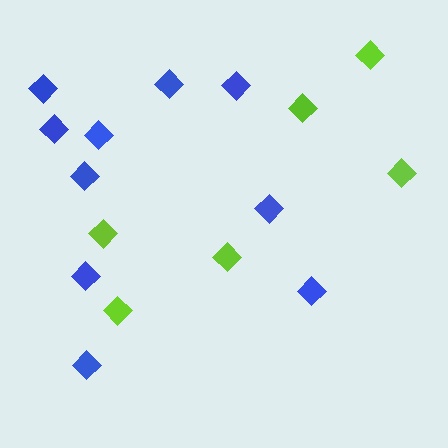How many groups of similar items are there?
There are 2 groups: one group of lime diamonds (6) and one group of blue diamonds (10).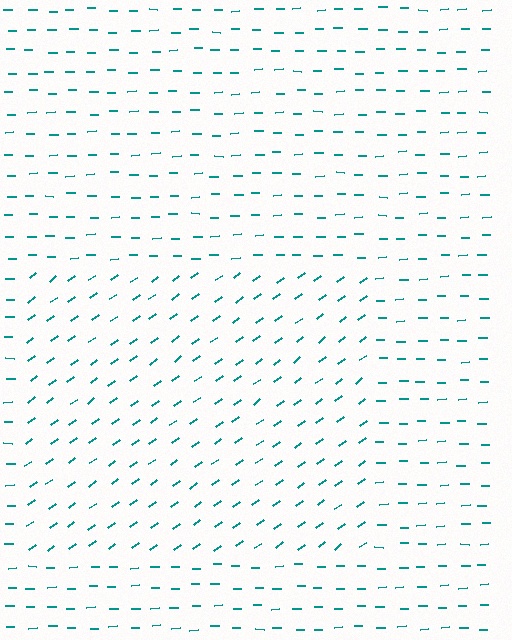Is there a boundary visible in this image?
Yes, there is a texture boundary formed by a change in line orientation.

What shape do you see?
I see a rectangle.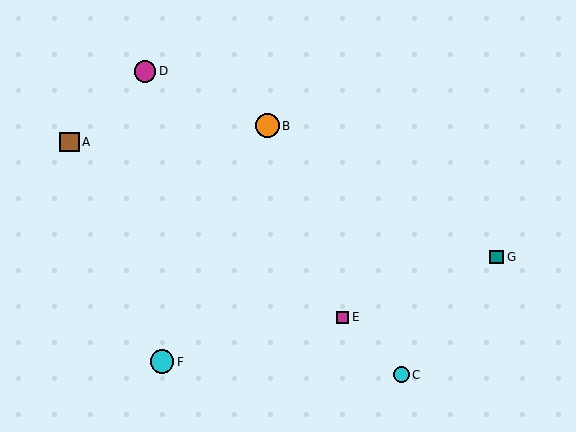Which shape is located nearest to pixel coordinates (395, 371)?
The cyan circle (labeled C) at (402, 375) is nearest to that location.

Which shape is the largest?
The orange circle (labeled B) is the largest.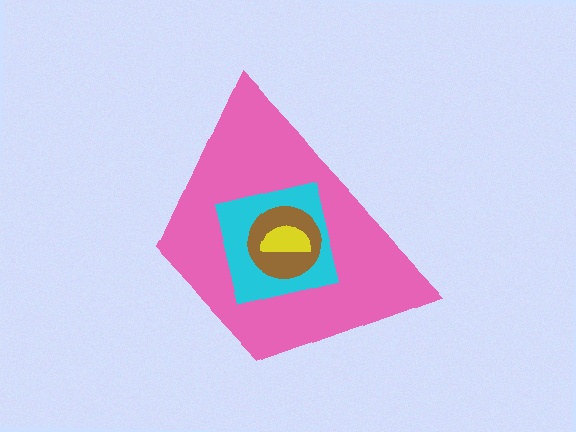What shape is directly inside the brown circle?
The yellow semicircle.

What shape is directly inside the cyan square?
The brown circle.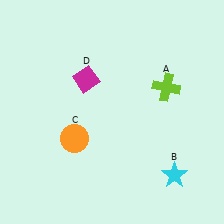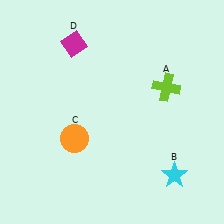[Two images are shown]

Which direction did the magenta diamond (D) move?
The magenta diamond (D) moved up.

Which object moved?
The magenta diamond (D) moved up.